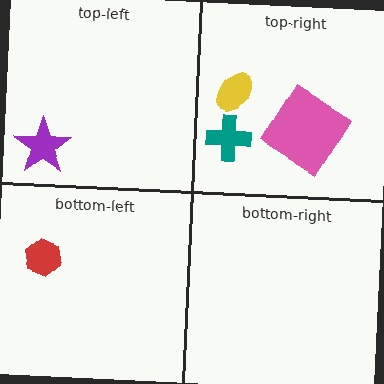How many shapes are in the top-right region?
3.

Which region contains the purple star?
The top-left region.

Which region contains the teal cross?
The top-right region.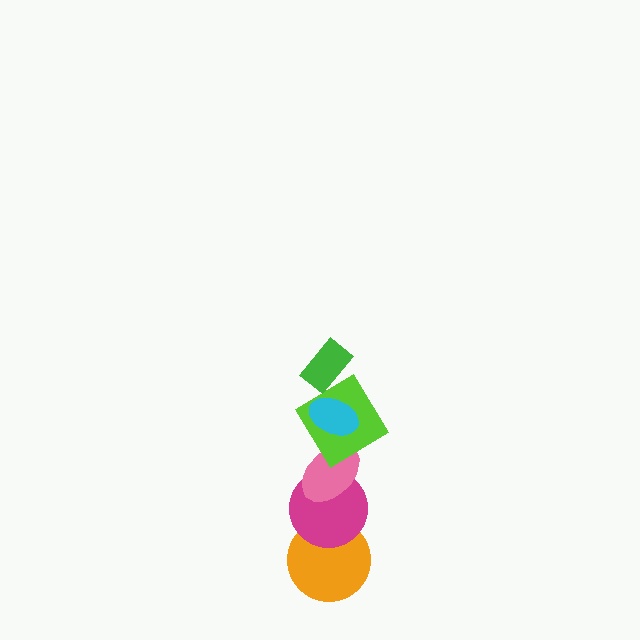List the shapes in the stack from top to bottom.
From top to bottom: the green rectangle, the cyan ellipse, the lime diamond, the pink ellipse, the magenta circle, the orange circle.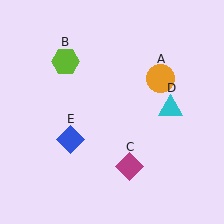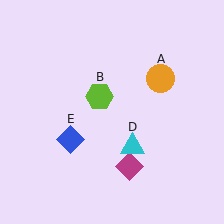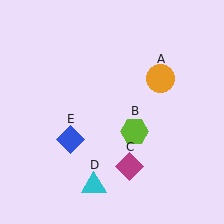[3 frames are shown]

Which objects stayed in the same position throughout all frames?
Orange circle (object A) and magenta diamond (object C) and blue diamond (object E) remained stationary.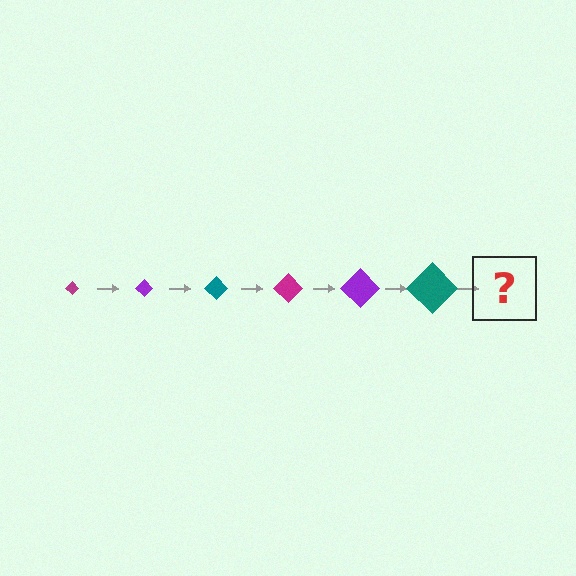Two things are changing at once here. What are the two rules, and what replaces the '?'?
The two rules are that the diamond grows larger each step and the color cycles through magenta, purple, and teal. The '?' should be a magenta diamond, larger than the previous one.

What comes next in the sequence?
The next element should be a magenta diamond, larger than the previous one.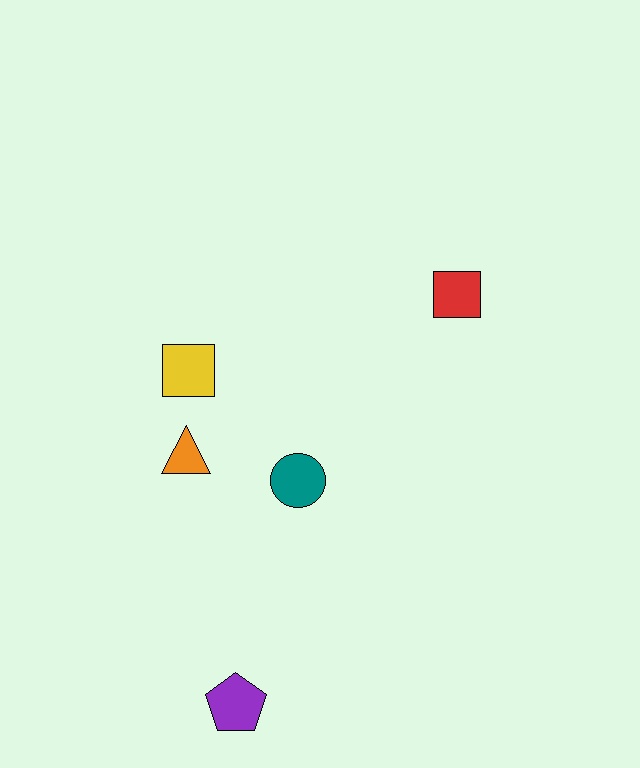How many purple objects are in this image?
There is 1 purple object.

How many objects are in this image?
There are 5 objects.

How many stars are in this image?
There are no stars.